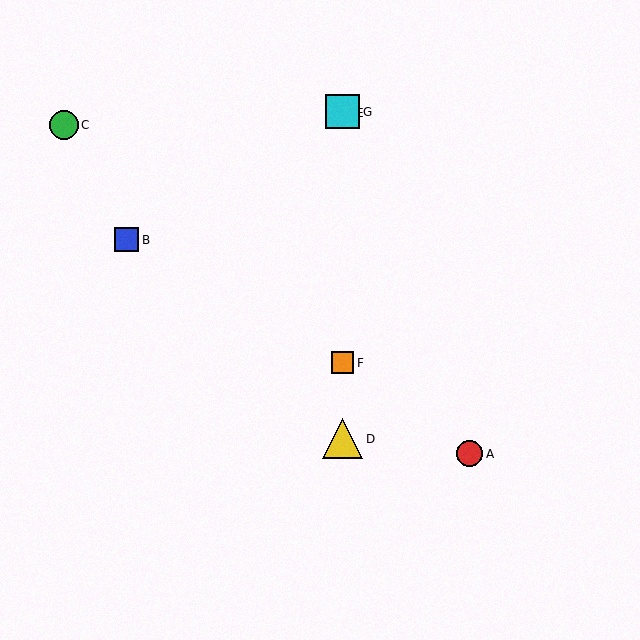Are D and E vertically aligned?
Yes, both are at x≈343.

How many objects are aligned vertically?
4 objects (D, E, F, G) are aligned vertically.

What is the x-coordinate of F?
Object F is at x≈343.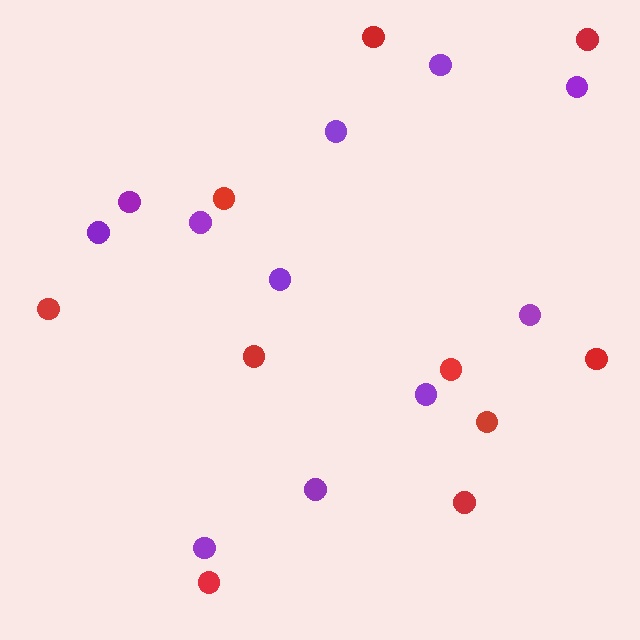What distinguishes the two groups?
There are 2 groups: one group of purple circles (11) and one group of red circles (10).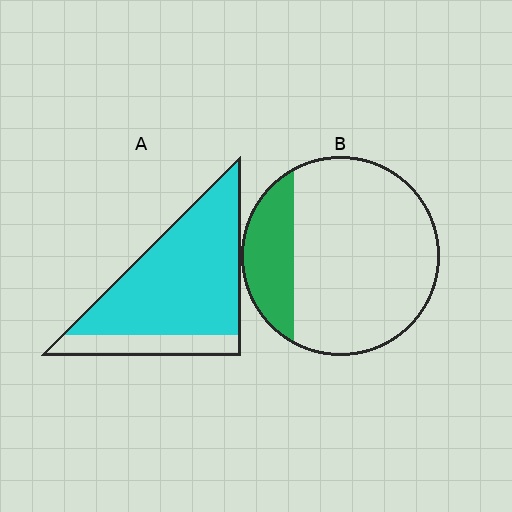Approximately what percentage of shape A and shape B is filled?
A is approximately 80% and B is approximately 20%.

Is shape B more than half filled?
No.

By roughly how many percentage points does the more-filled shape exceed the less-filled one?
By roughly 60 percentage points (A over B).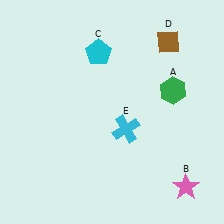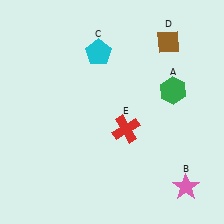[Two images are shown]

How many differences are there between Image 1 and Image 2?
There is 1 difference between the two images.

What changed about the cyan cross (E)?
In Image 1, E is cyan. In Image 2, it changed to red.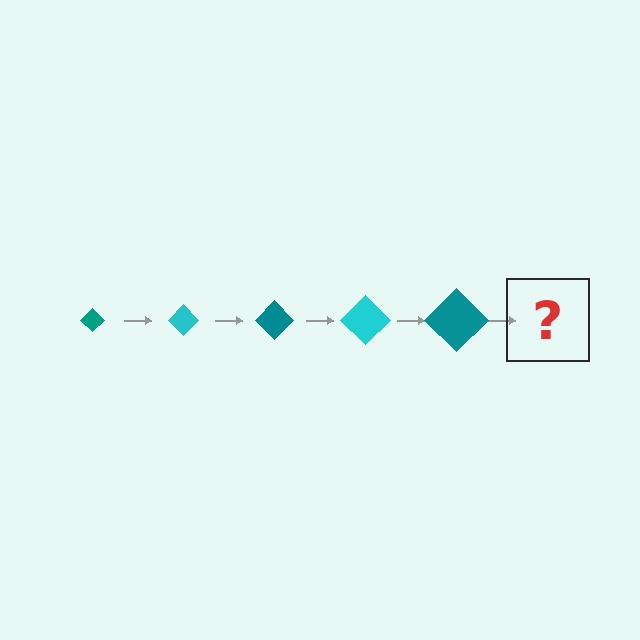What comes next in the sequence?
The next element should be a cyan diamond, larger than the previous one.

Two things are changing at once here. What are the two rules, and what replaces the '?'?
The two rules are that the diamond grows larger each step and the color cycles through teal and cyan. The '?' should be a cyan diamond, larger than the previous one.